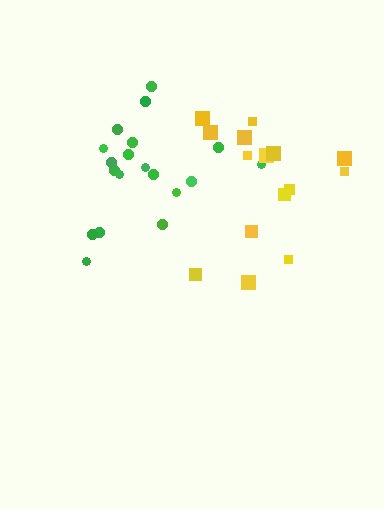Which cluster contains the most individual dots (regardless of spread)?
Green (19).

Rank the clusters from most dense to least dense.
yellow, green.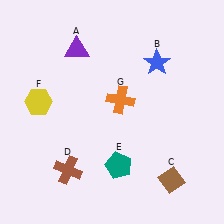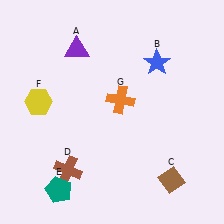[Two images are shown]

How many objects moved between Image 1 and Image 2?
1 object moved between the two images.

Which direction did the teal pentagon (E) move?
The teal pentagon (E) moved left.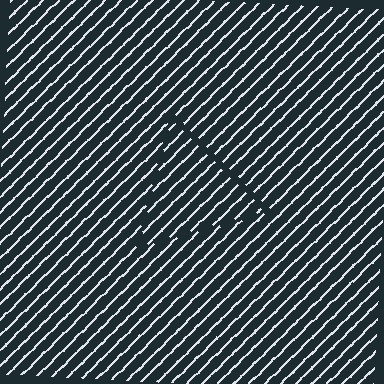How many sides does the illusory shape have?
3 sides — the line-ends trace a triangle.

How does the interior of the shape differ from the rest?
The interior of the shape contains the same grating, shifted by half a period — the contour is defined by the phase discontinuity where line-ends from the inner and outer gratings abut.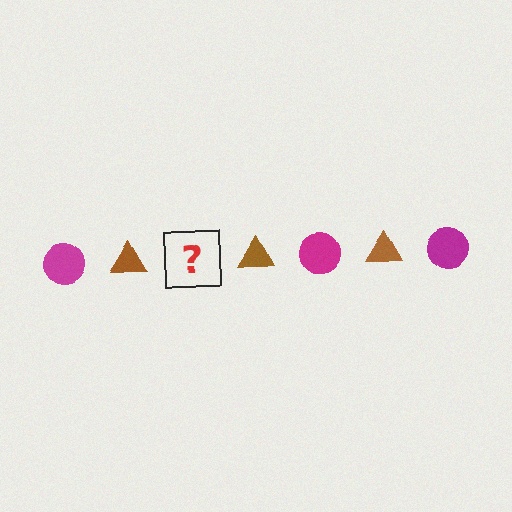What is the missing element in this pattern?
The missing element is a magenta circle.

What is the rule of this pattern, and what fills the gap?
The rule is that the pattern alternates between magenta circle and brown triangle. The gap should be filled with a magenta circle.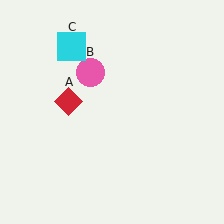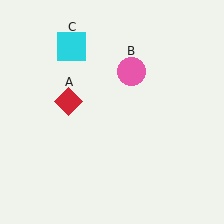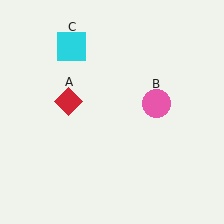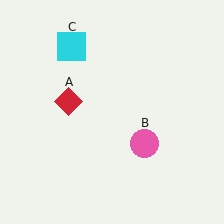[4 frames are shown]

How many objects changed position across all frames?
1 object changed position: pink circle (object B).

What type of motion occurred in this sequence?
The pink circle (object B) rotated clockwise around the center of the scene.